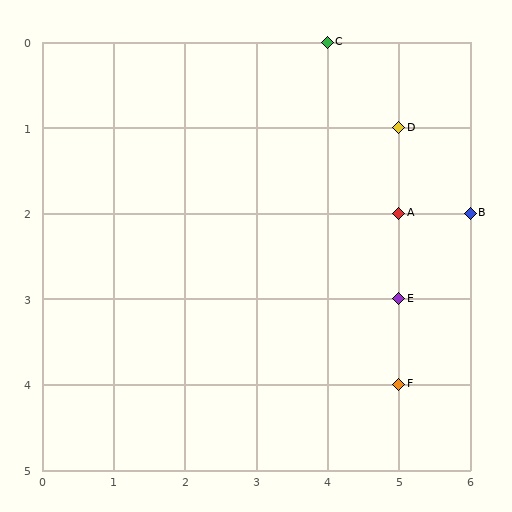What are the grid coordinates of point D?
Point D is at grid coordinates (5, 1).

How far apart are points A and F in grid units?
Points A and F are 2 rows apart.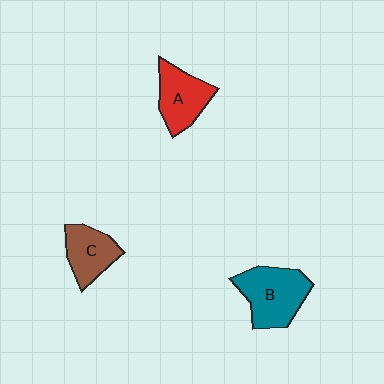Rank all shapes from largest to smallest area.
From largest to smallest: B (teal), A (red), C (brown).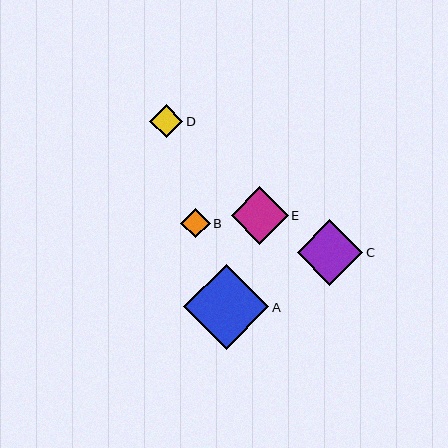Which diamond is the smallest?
Diamond B is the smallest with a size of approximately 29 pixels.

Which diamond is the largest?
Diamond A is the largest with a size of approximately 85 pixels.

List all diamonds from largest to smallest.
From largest to smallest: A, C, E, D, B.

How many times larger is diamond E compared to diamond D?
Diamond E is approximately 1.7 times the size of diamond D.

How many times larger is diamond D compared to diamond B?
Diamond D is approximately 1.1 times the size of diamond B.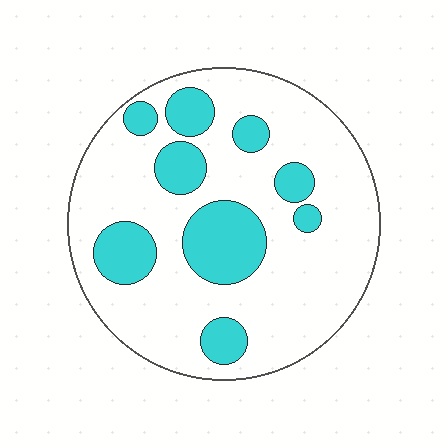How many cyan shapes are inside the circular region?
9.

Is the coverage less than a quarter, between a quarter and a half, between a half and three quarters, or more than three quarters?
Less than a quarter.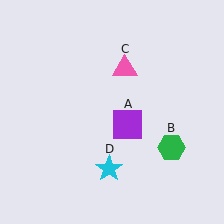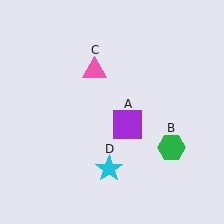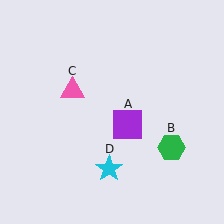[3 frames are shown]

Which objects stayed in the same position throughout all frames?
Purple square (object A) and green hexagon (object B) and cyan star (object D) remained stationary.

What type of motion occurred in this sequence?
The pink triangle (object C) rotated counterclockwise around the center of the scene.